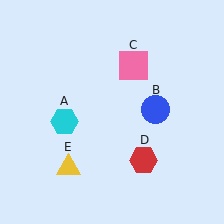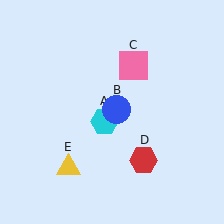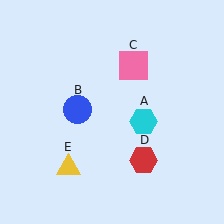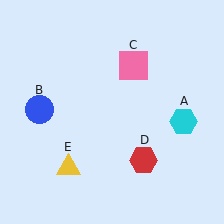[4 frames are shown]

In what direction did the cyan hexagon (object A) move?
The cyan hexagon (object A) moved right.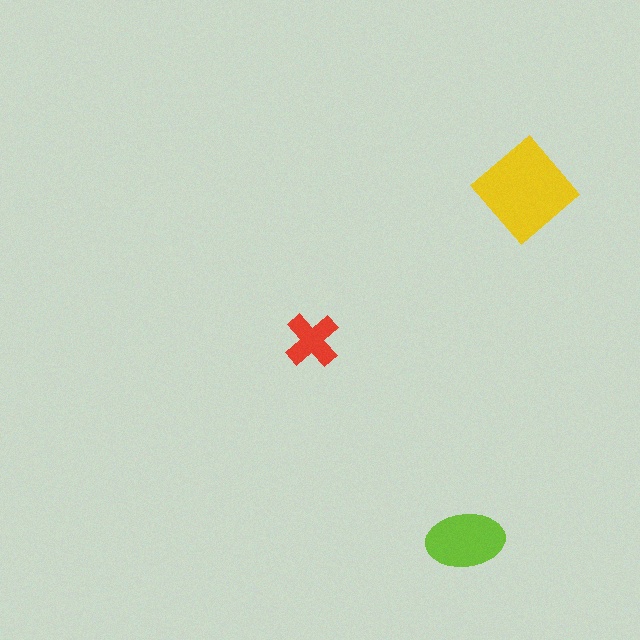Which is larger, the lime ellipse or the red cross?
The lime ellipse.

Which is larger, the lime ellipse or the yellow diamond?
The yellow diamond.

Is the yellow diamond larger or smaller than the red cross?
Larger.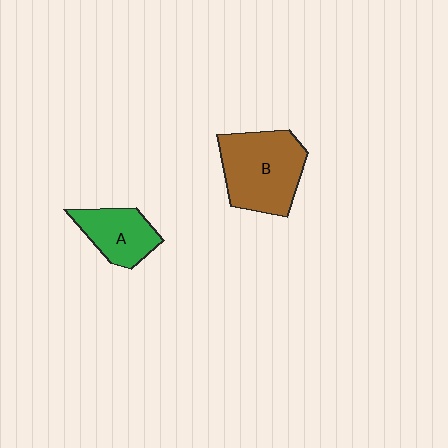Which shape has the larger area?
Shape B (brown).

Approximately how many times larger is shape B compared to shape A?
Approximately 1.7 times.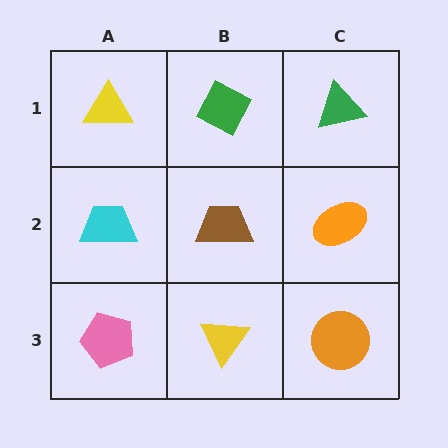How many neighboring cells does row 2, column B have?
4.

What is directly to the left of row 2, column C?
A brown trapezoid.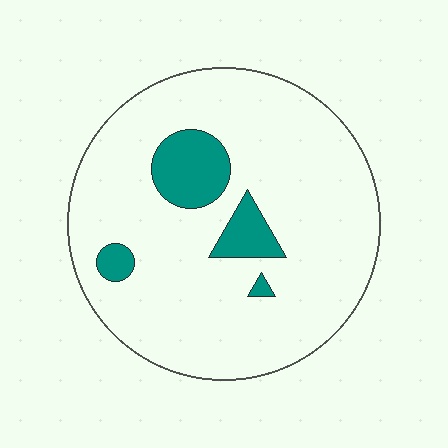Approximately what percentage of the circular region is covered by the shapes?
Approximately 10%.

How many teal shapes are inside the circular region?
4.